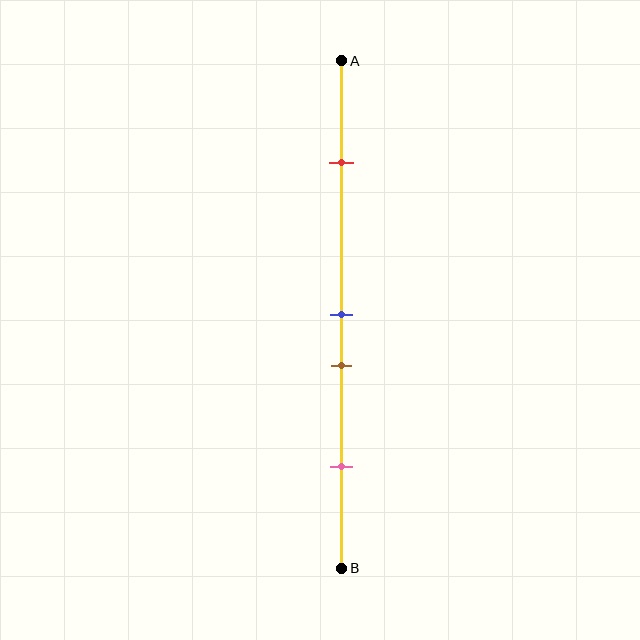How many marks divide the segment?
There are 4 marks dividing the segment.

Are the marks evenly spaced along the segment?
No, the marks are not evenly spaced.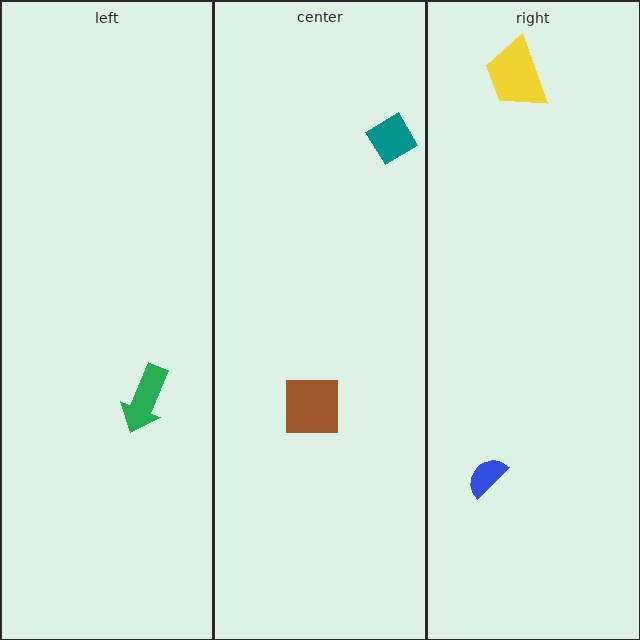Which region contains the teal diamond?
The center region.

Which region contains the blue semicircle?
The right region.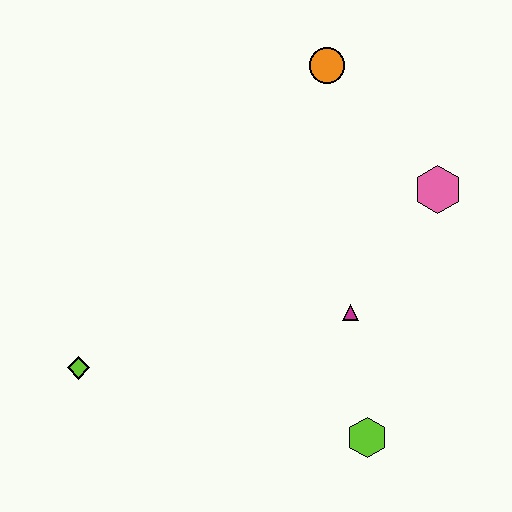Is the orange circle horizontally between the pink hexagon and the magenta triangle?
No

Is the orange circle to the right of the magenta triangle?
No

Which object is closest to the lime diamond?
The magenta triangle is closest to the lime diamond.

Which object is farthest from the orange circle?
The lime diamond is farthest from the orange circle.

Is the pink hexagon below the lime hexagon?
No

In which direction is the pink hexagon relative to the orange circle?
The pink hexagon is below the orange circle.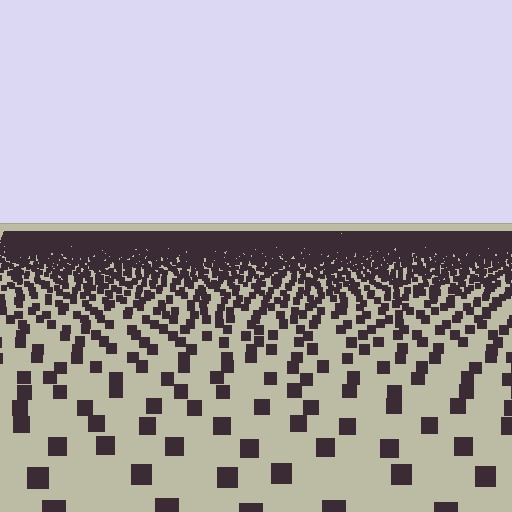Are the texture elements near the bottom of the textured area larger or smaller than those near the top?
Larger. Near the bottom, elements are closer to the viewer and appear at a bigger on-screen size.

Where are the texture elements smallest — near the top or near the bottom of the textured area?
Near the top.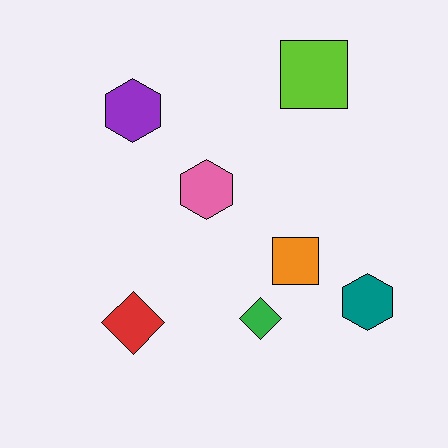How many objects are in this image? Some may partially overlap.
There are 7 objects.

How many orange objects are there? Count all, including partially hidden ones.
There is 1 orange object.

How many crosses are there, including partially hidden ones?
There are no crosses.